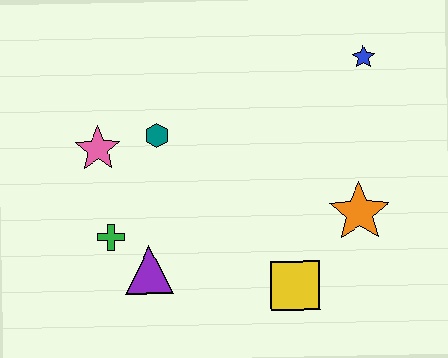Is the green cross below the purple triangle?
No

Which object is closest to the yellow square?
The orange star is closest to the yellow square.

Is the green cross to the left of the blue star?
Yes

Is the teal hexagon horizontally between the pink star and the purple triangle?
No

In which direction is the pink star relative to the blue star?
The pink star is to the left of the blue star.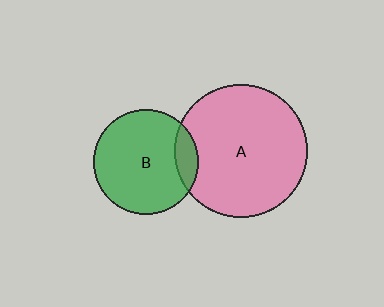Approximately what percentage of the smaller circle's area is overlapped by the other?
Approximately 15%.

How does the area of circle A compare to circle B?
Approximately 1.6 times.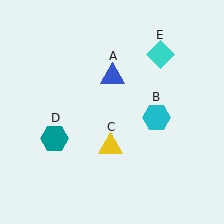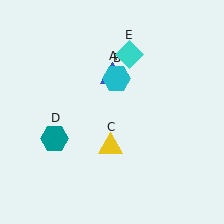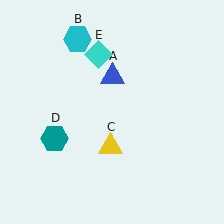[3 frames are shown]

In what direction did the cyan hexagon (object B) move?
The cyan hexagon (object B) moved up and to the left.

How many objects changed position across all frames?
2 objects changed position: cyan hexagon (object B), cyan diamond (object E).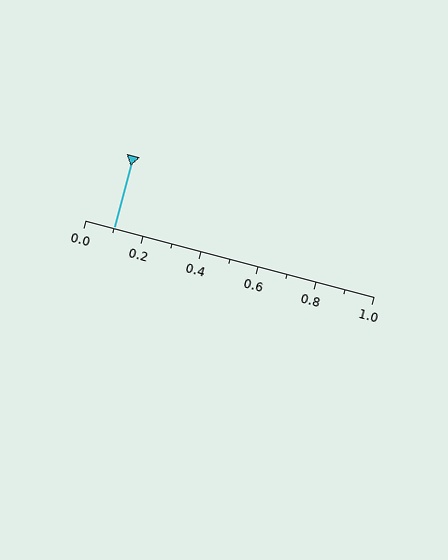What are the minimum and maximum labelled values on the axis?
The axis runs from 0.0 to 1.0.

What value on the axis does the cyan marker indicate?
The marker indicates approximately 0.1.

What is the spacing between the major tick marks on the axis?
The major ticks are spaced 0.2 apart.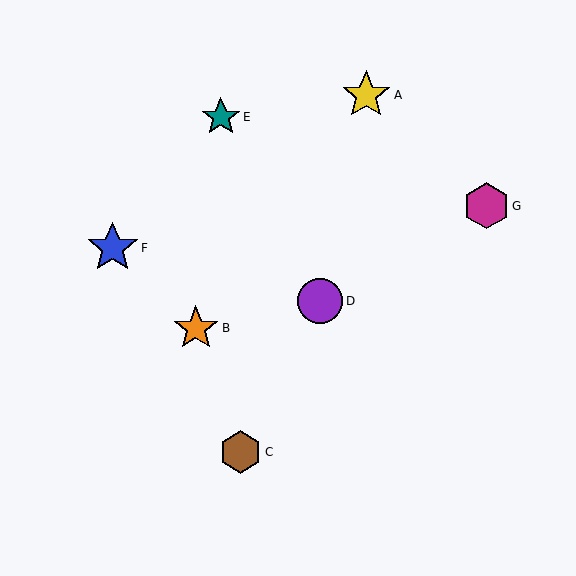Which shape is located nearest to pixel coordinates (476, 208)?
The magenta hexagon (labeled G) at (486, 206) is nearest to that location.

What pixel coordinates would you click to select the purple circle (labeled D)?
Click at (320, 301) to select the purple circle D.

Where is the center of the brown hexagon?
The center of the brown hexagon is at (241, 452).